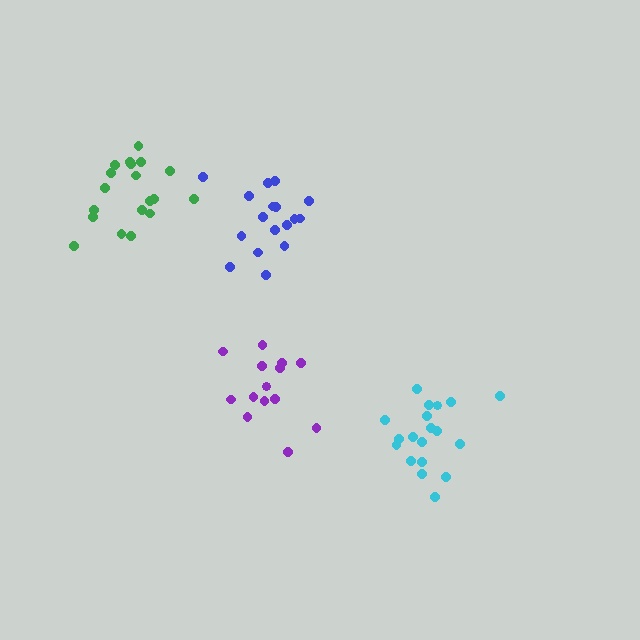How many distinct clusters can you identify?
There are 4 distinct clusters.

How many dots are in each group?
Group 1: 17 dots, Group 2: 19 dots, Group 3: 19 dots, Group 4: 14 dots (69 total).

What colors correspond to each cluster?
The clusters are colored: blue, green, cyan, purple.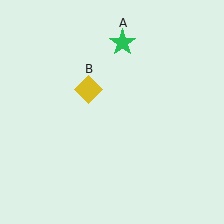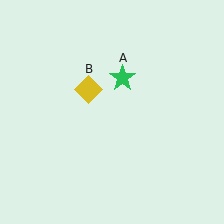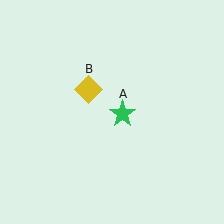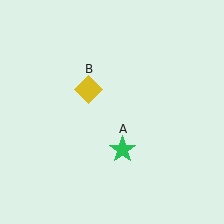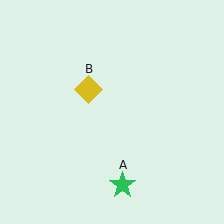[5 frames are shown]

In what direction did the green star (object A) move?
The green star (object A) moved down.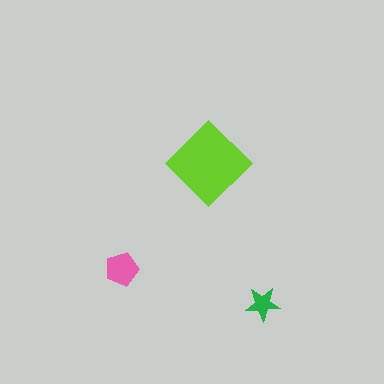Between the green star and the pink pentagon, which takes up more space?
The pink pentagon.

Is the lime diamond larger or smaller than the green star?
Larger.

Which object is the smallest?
The green star.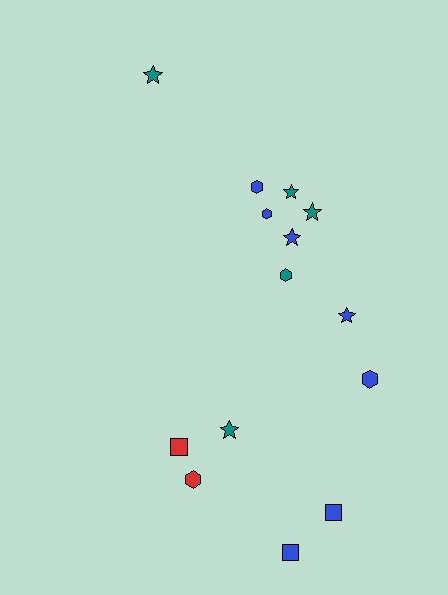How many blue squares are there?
There are 2 blue squares.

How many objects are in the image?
There are 14 objects.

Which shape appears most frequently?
Star, with 6 objects.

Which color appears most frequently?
Blue, with 7 objects.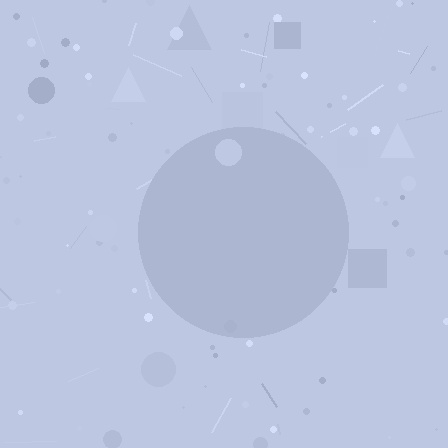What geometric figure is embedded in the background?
A circle is embedded in the background.